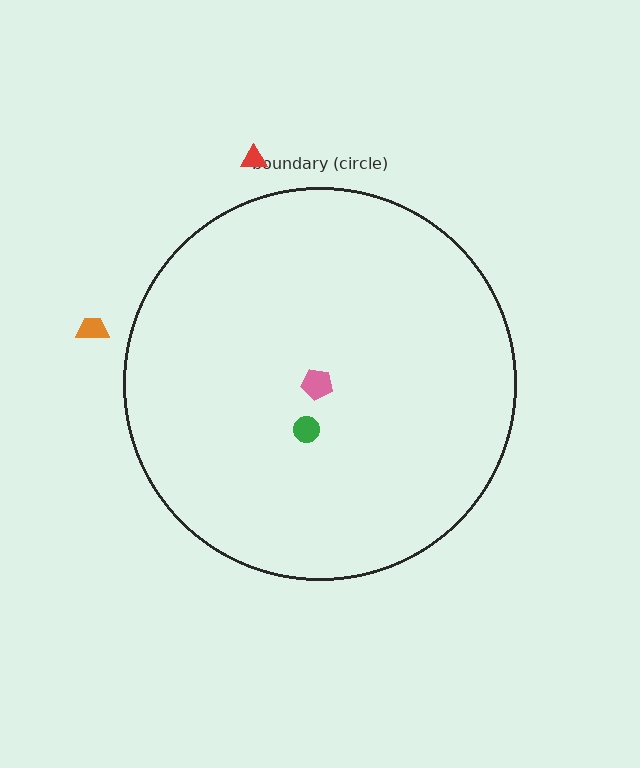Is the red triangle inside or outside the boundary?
Outside.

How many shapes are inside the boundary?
2 inside, 2 outside.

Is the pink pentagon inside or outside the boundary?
Inside.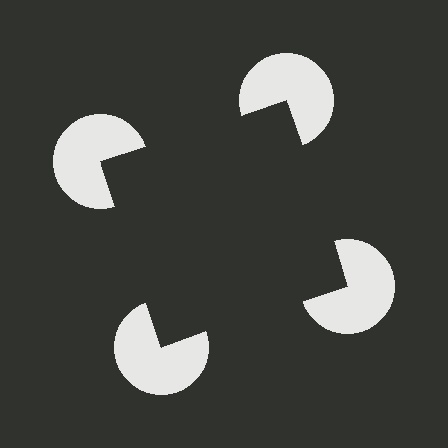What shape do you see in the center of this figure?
An illusory square — its edges are inferred from the aligned wedge cuts in the pac-man discs, not physically drawn.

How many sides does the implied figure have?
4 sides.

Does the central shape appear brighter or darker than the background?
It typically appears slightly darker than the background, even though no actual brightness change is drawn.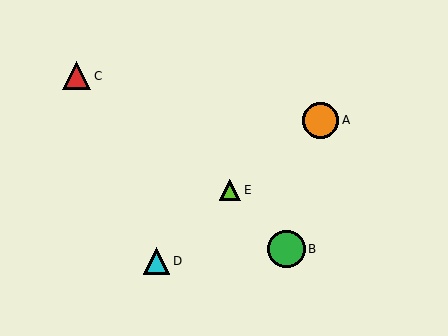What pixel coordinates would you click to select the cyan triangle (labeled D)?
Click at (156, 261) to select the cyan triangle D.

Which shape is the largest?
The green circle (labeled B) is the largest.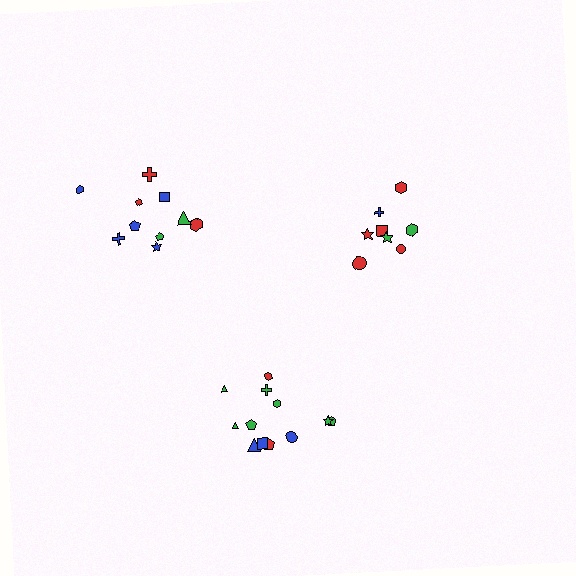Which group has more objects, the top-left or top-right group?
The top-left group.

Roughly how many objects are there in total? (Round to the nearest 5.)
Roughly 30 objects in total.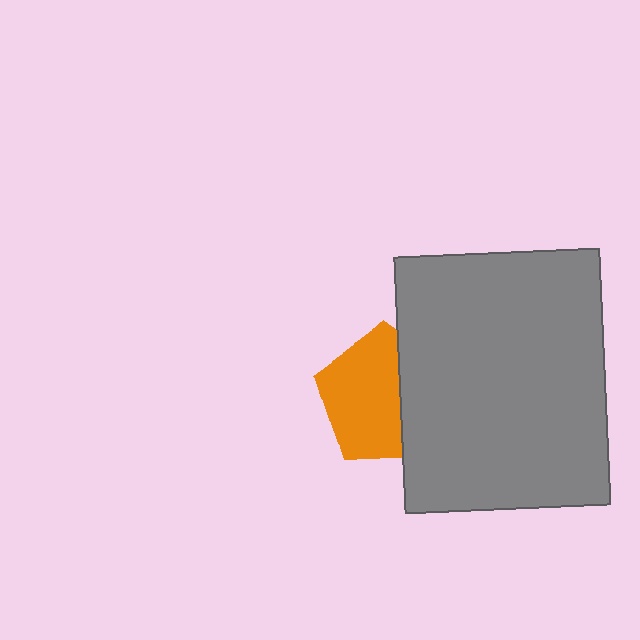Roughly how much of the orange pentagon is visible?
About half of it is visible (roughly 62%).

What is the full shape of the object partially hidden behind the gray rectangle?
The partially hidden object is an orange pentagon.